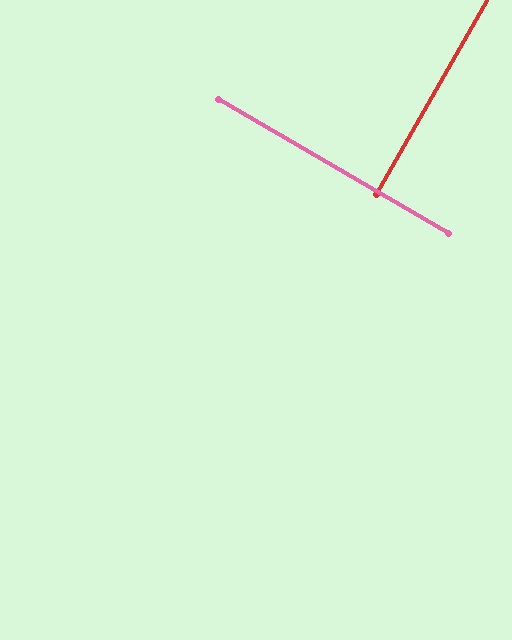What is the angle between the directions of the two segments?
Approximately 90 degrees.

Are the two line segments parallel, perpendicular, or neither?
Perpendicular — they meet at approximately 90°.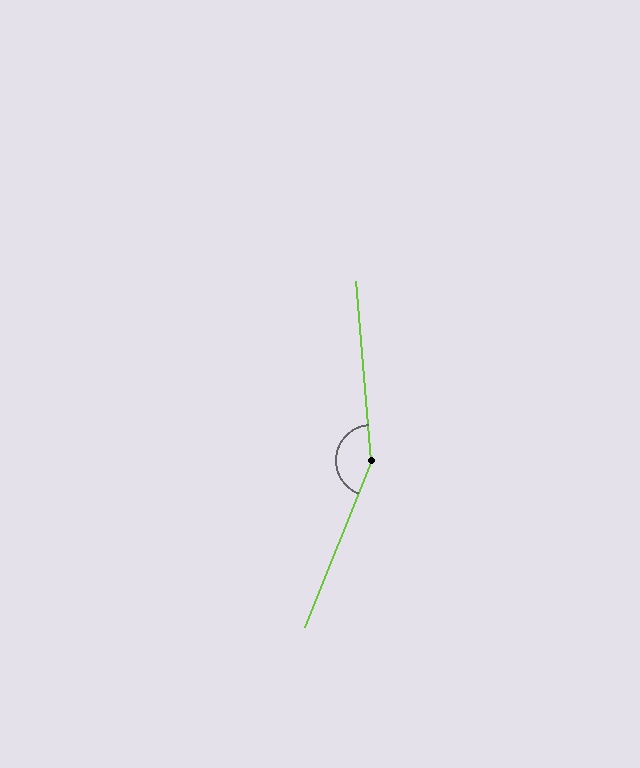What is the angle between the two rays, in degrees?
Approximately 153 degrees.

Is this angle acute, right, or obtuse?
It is obtuse.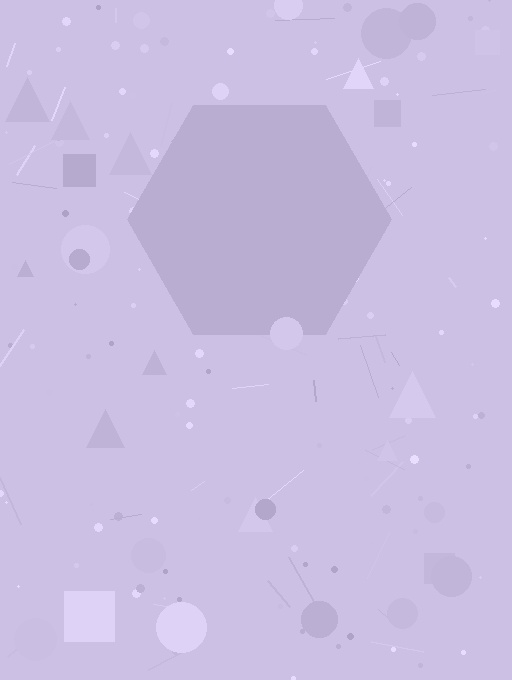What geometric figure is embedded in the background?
A hexagon is embedded in the background.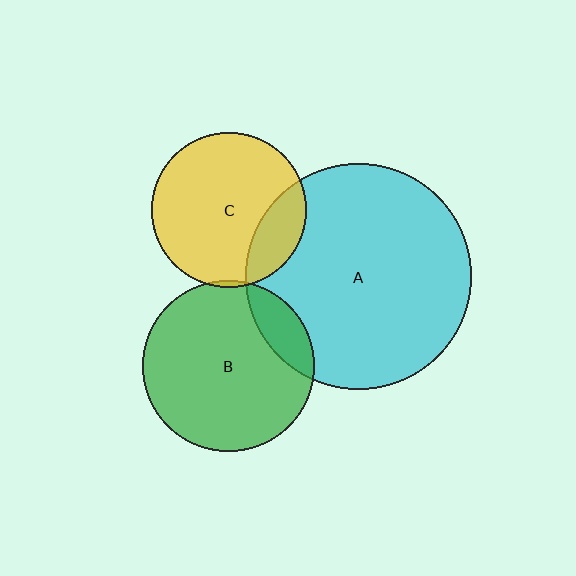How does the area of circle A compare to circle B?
Approximately 1.7 times.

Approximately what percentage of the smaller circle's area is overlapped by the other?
Approximately 20%.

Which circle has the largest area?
Circle A (cyan).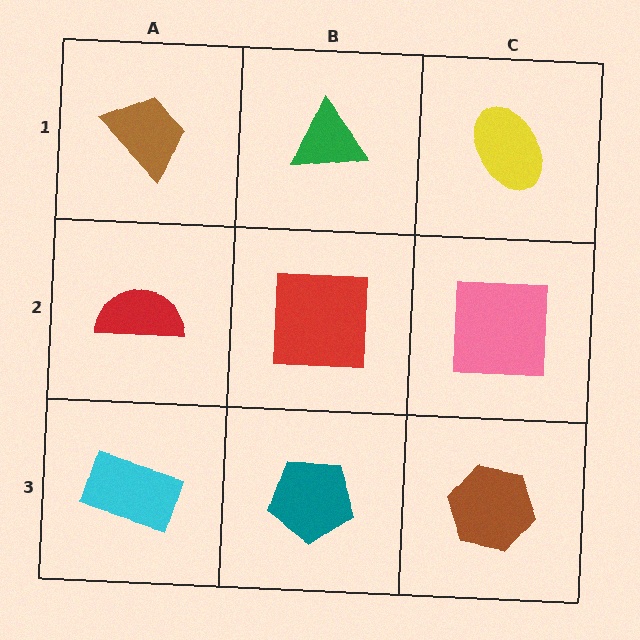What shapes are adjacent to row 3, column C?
A pink square (row 2, column C), a teal pentagon (row 3, column B).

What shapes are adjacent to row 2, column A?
A brown trapezoid (row 1, column A), a cyan rectangle (row 3, column A), a red square (row 2, column B).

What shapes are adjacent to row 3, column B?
A red square (row 2, column B), a cyan rectangle (row 3, column A), a brown hexagon (row 3, column C).